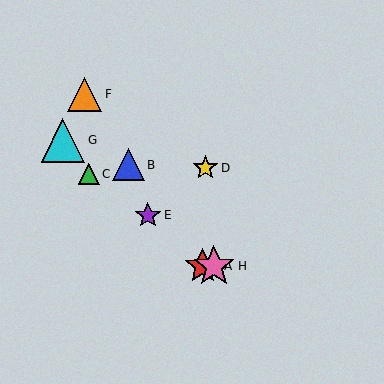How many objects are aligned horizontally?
2 objects (A, H) are aligned horizontally.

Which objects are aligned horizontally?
Objects A, H are aligned horizontally.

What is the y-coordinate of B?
Object B is at y≈165.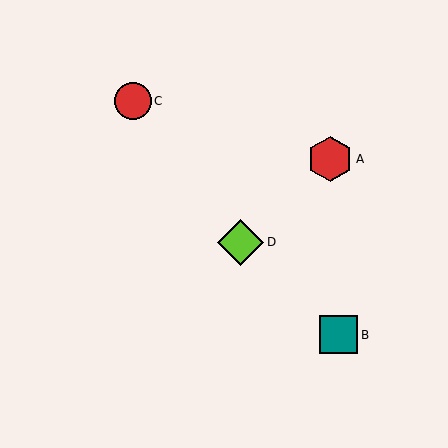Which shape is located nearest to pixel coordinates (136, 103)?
The red circle (labeled C) at (133, 101) is nearest to that location.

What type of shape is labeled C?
Shape C is a red circle.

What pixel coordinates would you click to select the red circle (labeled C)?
Click at (133, 101) to select the red circle C.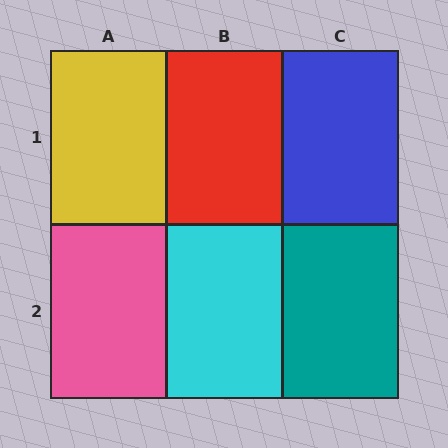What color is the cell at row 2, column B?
Cyan.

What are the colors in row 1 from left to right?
Yellow, red, blue.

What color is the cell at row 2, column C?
Teal.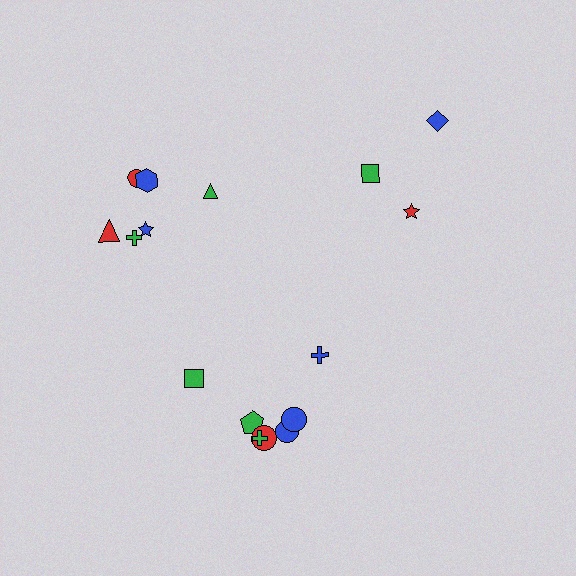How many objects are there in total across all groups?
There are 16 objects.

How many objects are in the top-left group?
There are 6 objects.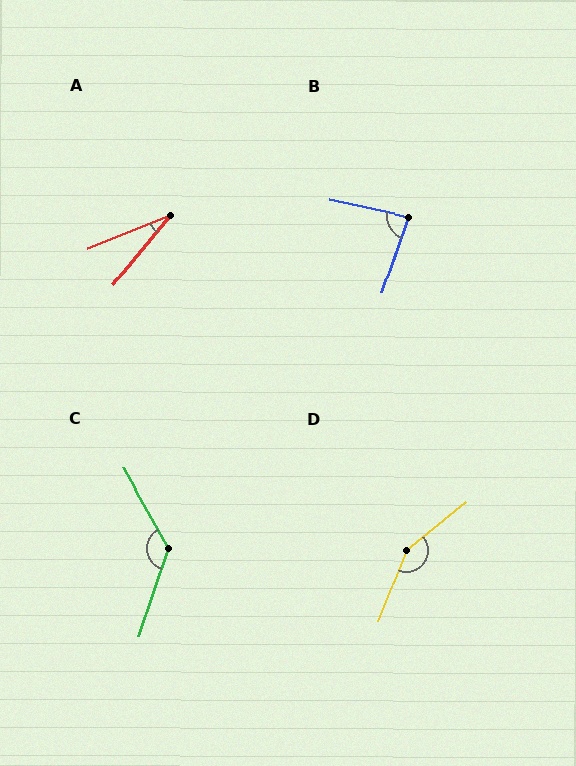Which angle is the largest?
D, at approximately 150 degrees.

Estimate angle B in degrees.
Approximately 83 degrees.